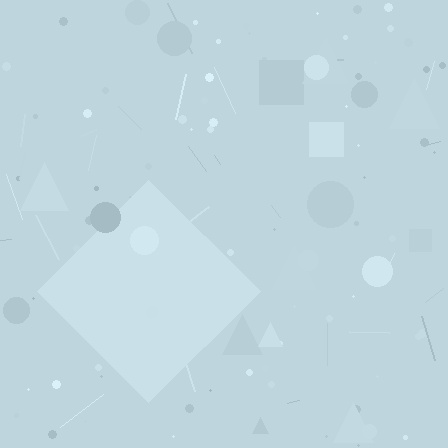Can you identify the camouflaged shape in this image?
The camouflaged shape is a diamond.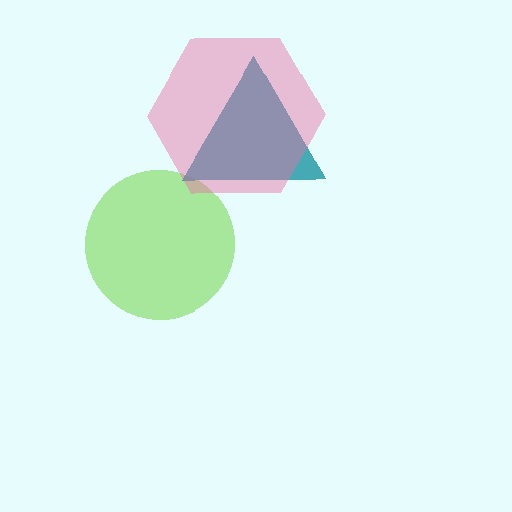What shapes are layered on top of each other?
The layered shapes are: a lime circle, a teal triangle, a pink hexagon.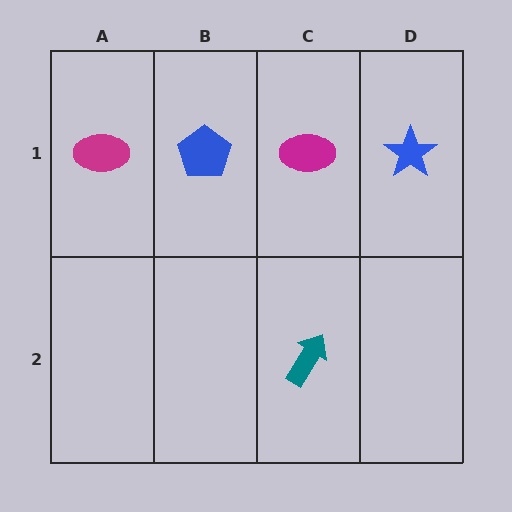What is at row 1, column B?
A blue pentagon.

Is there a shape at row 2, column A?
No, that cell is empty.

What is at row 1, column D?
A blue star.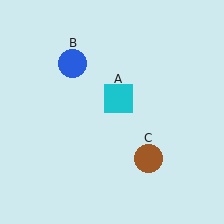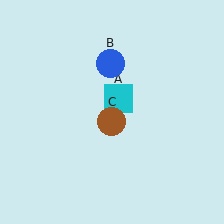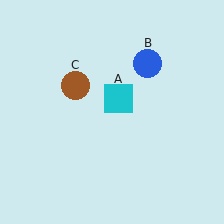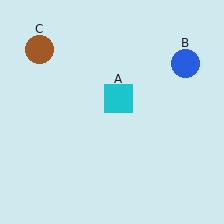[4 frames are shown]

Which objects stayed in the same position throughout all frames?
Cyan square (object A) remained stationary.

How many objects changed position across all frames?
2 objects changed position: blue circle (object B), brown circle (object C).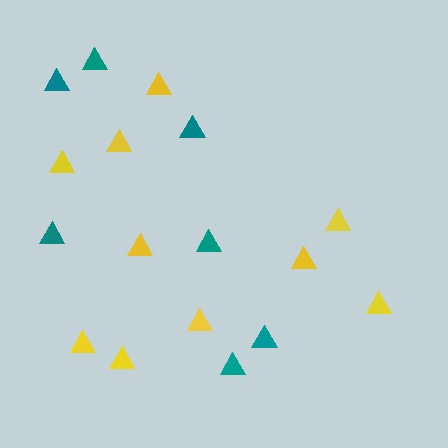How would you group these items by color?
There are 2 groups: one group of yellow triangles (10) and one group of teal triangles (7).